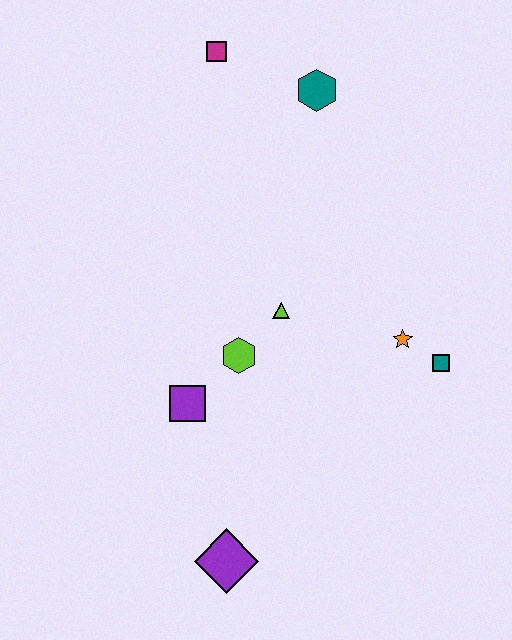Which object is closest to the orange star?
The teal square is closest to the orange star.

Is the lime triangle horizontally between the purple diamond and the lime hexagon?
No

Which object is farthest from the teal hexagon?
The purple diamond is farthest from the teal hexagon.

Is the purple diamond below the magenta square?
Yes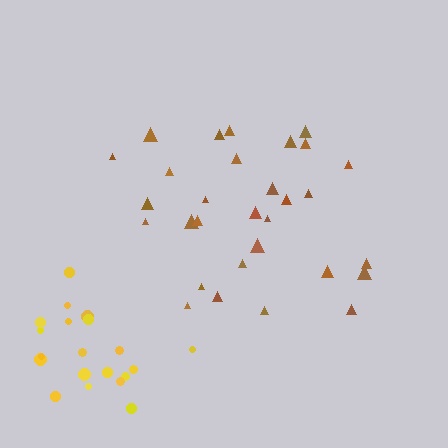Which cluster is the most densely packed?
Yellow.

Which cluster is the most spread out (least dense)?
Brown.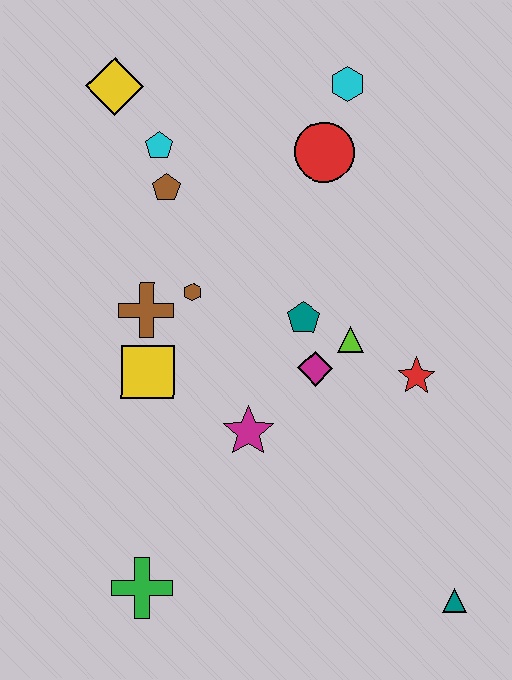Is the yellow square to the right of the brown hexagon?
No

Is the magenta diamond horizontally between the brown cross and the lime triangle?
Yes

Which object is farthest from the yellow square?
The teal triangle is farthest from the yellow square.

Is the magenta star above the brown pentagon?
No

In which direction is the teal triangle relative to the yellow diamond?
The teal triangle is below the yellow diamond.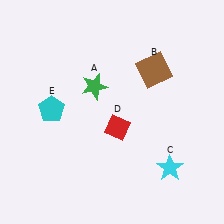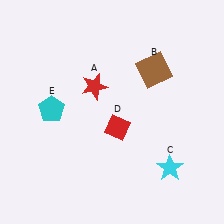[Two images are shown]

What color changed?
The star (A) changed from green in Image 1 to red in Image 2.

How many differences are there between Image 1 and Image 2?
There is 1 difference between the two images.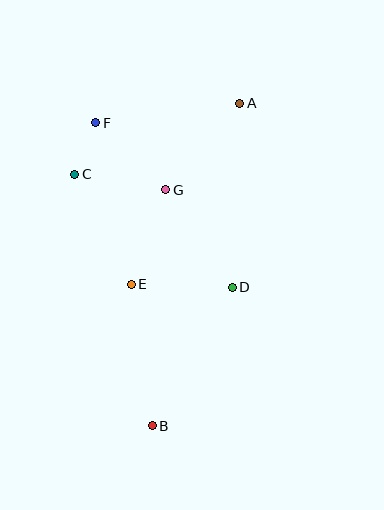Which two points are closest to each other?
Points C and F are closest to each other.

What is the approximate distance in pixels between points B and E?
The distance between B and E is approximately 143 pixels.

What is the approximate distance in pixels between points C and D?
The distance between C and D is approximately 194 pixels.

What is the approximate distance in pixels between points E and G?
The distance between E and G is approximately 100 pixels.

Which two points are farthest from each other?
Points A and B are farthest from each other.